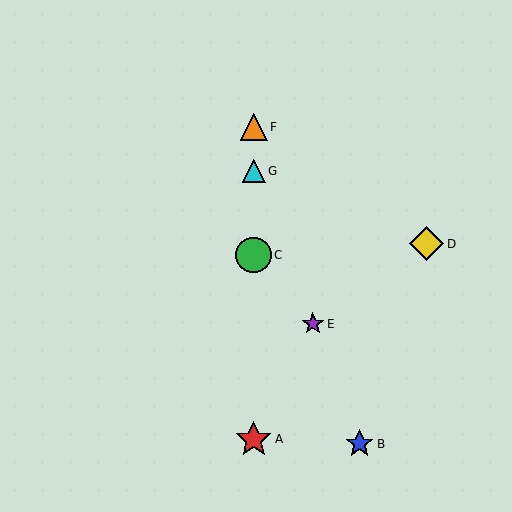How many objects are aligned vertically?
4 objects (A, C, F, G) are aligned vertically.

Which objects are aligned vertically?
Objects A, C, F, G are aligned vertically.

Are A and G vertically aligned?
Yes, both are at x≈254.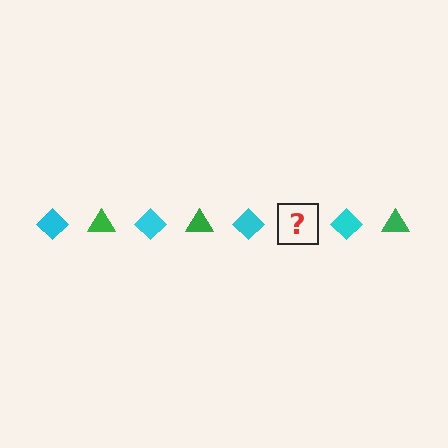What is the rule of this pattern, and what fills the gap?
The rule is that the pattern alternates between cyan diamond and green triangle. The gap should be filled with a green triangle.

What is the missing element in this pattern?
The missing element is a green triangle.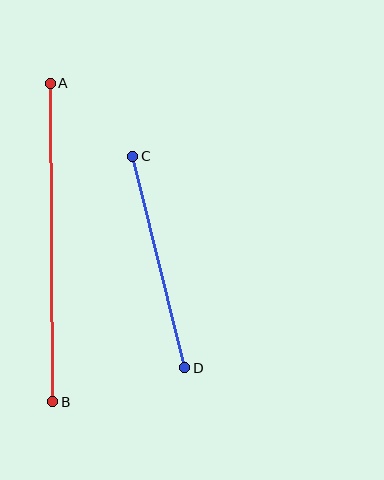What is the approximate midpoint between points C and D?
The midpoint is at approximately (159, 262) pixels.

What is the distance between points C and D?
The distance is approximately 218 pixels.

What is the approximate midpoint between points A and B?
The midpoint is at approximately (52, 242) pixels.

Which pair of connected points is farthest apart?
Points A and B are farthest apart.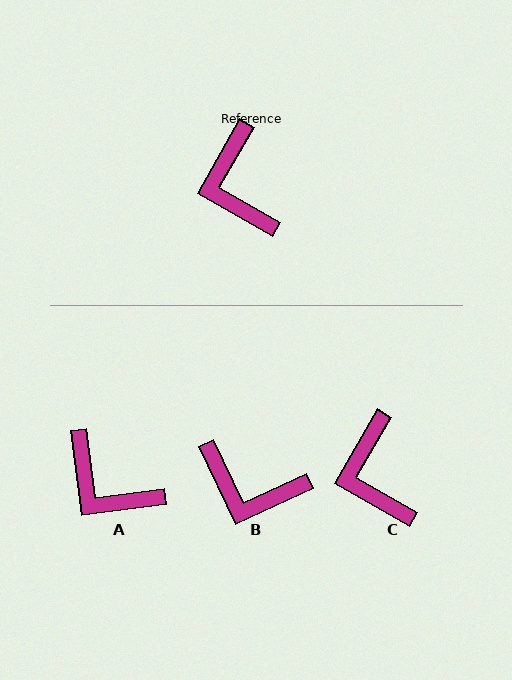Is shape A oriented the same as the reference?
No, it is off by about 37 degrees.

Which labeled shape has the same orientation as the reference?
C.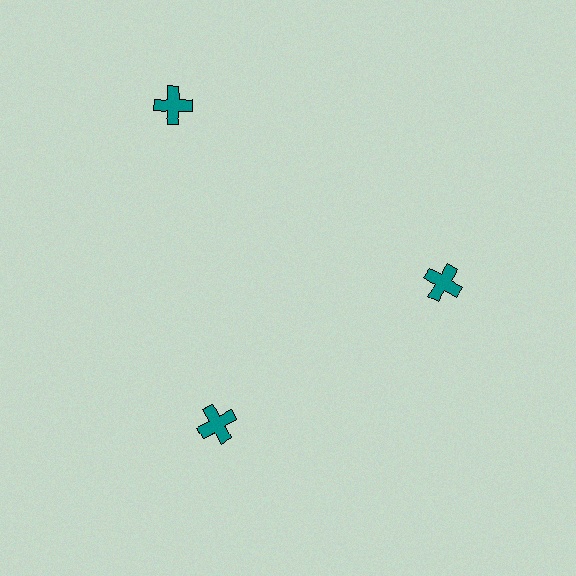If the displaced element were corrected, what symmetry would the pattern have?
It would have 3-fold rotational symmetry — the pattern would map onto itself every 120 degrees.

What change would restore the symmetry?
The symmetry would be restored by moving it inward, back onto the ring so that all 3 crosses sit at equal angles and equal distance from the center.